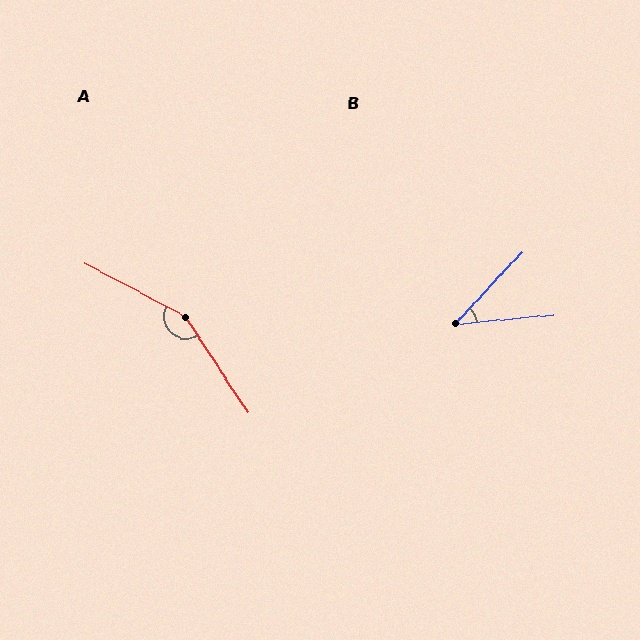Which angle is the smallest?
B, at approximately 42 degrees.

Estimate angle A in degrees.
Approximately 151 degrees.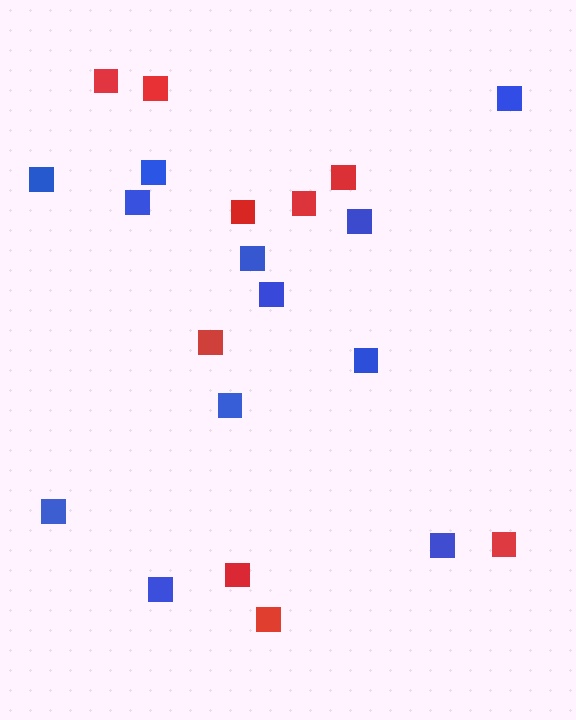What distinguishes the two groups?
There are 2 groups: one group of red squares (9) and one group of blue squares (12).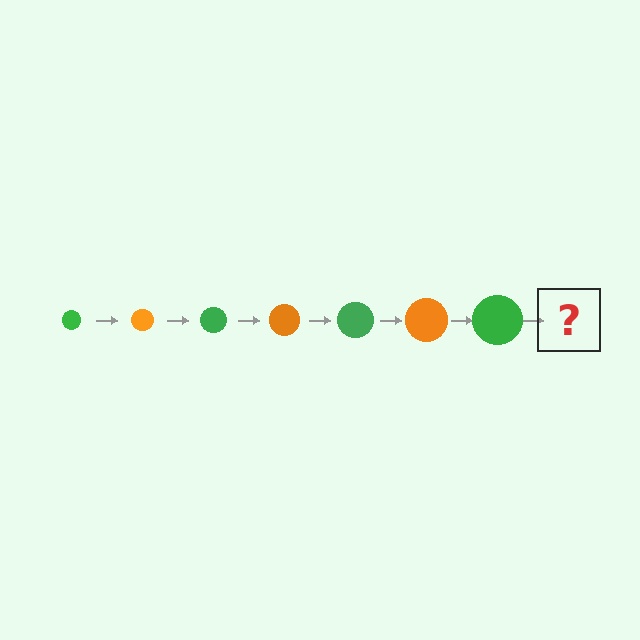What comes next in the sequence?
The next element should be an orange circle, larger than the previous one.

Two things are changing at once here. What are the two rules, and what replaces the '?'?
The two rules are that the circle grows larger each step and the color cycles through green and orange. The '?' should be an orange circle, larger than the previous one.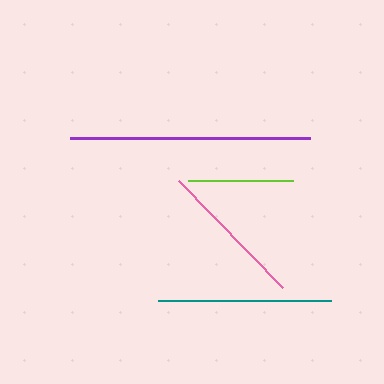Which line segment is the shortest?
The lime line is the shortest at approximately 105 pixels.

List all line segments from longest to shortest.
From longest to shortest: purple, teal, pink, lime.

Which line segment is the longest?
The purple line is the longest at approximately 240 pixels.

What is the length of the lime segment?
The lime segment is approximately 105 pixels long.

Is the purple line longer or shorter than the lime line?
The purple line is longer than the lime line.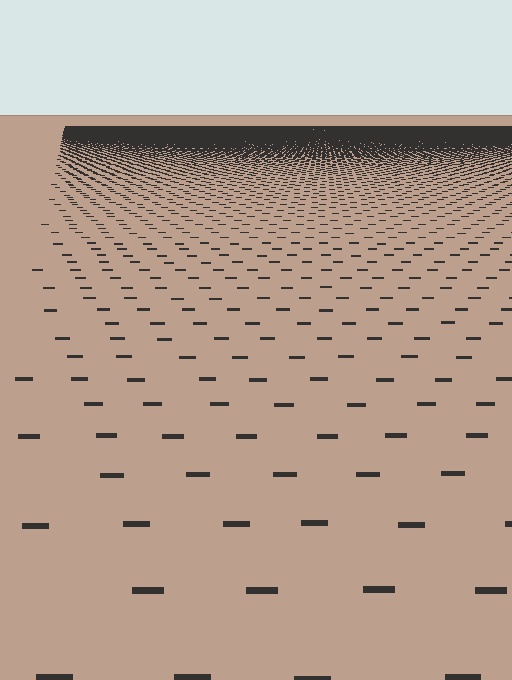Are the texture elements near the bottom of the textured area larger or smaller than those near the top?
Larger. Near the bottom, elements are closer to the viewer and appear at a bigger on-screen size.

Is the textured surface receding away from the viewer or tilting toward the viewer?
The surface is receding away from the viewer. Texture elements get smaller and denser toward the top.